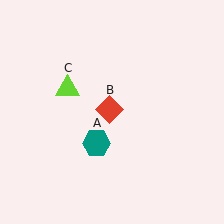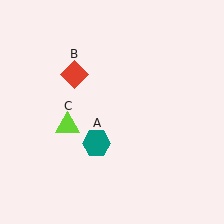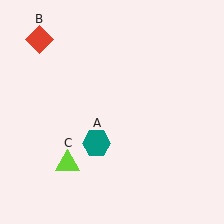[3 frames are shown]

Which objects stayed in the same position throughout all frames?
Teal hexagon (object A) remained stationary.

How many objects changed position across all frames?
2 objects changed position: red diamond (object B), lime triangle (object C).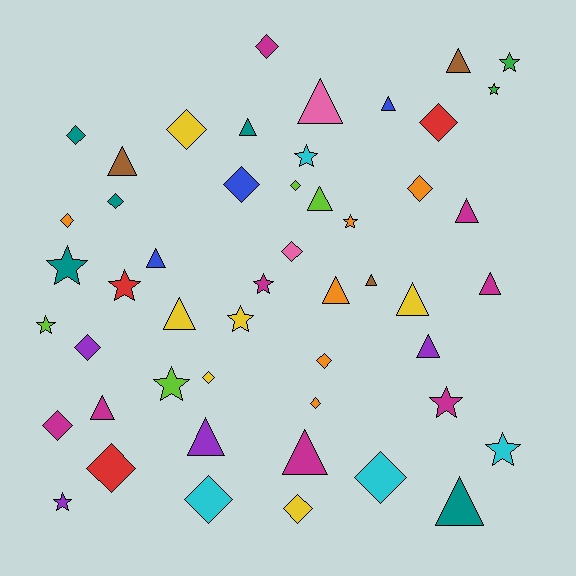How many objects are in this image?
There are 50 objects.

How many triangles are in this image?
There are 18 triangles.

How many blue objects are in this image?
There are 3 blue objects.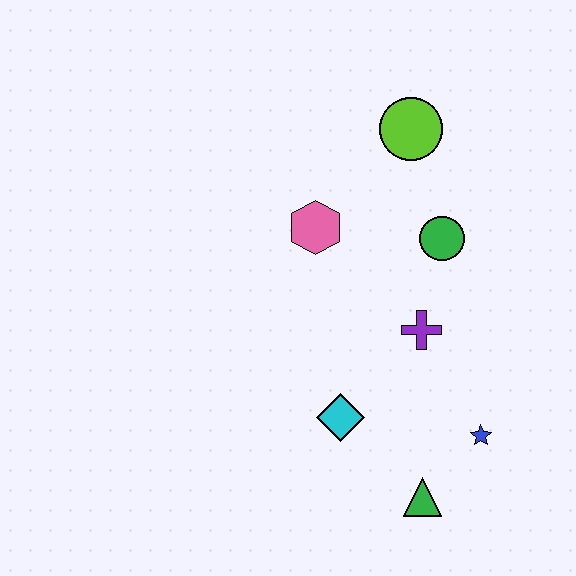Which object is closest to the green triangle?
The blue star is closest to the green triangle.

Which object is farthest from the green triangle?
The lime circle is farthest from the green triangle.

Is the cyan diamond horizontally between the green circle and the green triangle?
No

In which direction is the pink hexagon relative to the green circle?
The pink hexagon is to the left of the green circle.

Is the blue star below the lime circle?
Yes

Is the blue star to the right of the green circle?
Yes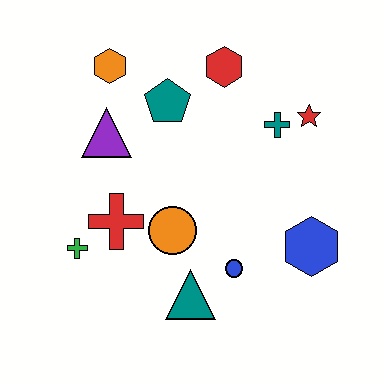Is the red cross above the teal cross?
No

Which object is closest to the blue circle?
The teal triangle is closest to the blue circle.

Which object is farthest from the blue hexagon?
The orange hexagon is farthest from the blue hexagon.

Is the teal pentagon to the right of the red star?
No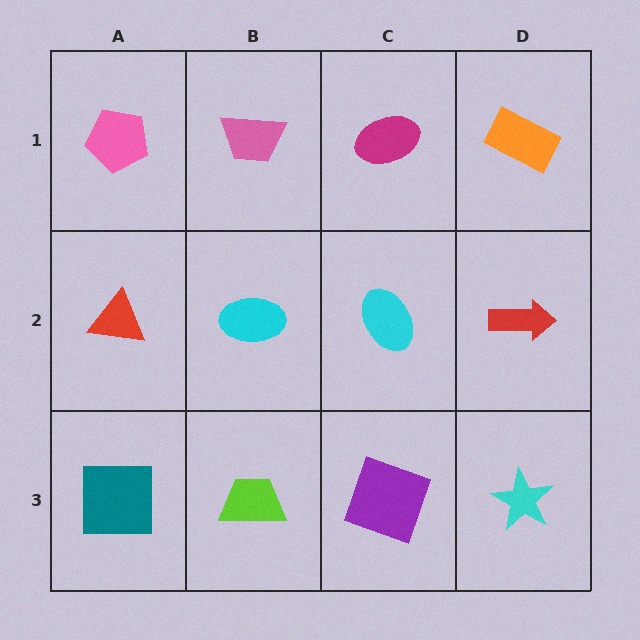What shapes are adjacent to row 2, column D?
An orange rectangle (row 1, column D), a cyan star (row 3, column D), a cyan ellipse (row 2, column C).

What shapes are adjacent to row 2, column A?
A pink pentagon (row 1, column A), a teal square (row 3, column A), a cyan ellipse (row 2, column B).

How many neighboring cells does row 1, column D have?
2.